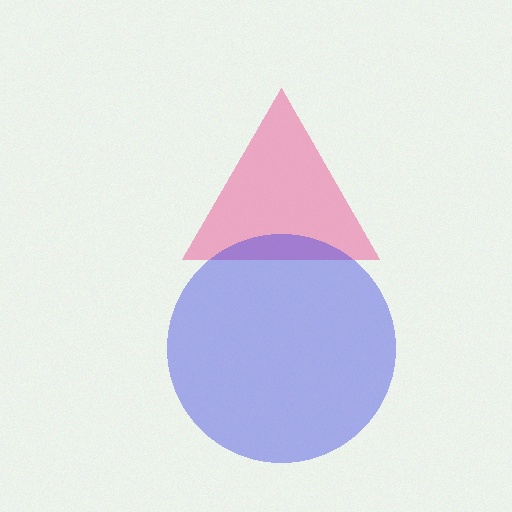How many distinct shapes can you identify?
There are 2 distinct shapes: a pink triangle, a blue circle.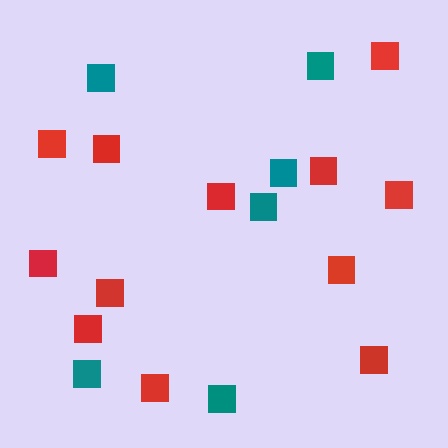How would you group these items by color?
There are 2 groups: one group of red squares (12) and one group of teal squares (6).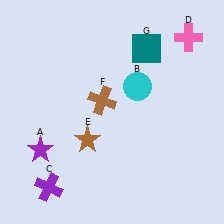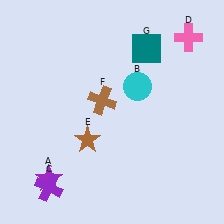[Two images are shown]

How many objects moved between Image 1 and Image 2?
1 object moved between the two images.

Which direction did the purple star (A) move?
The purple star (A) moved down.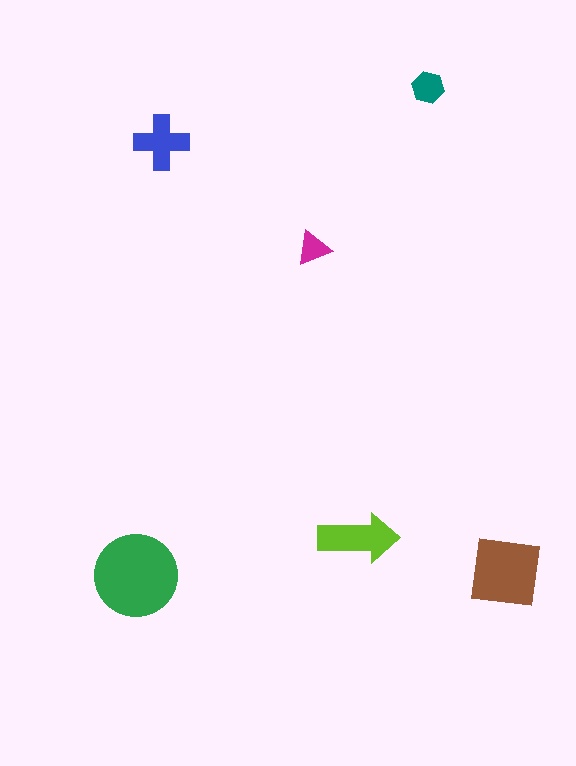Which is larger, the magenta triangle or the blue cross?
The blue cross.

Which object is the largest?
The green circle.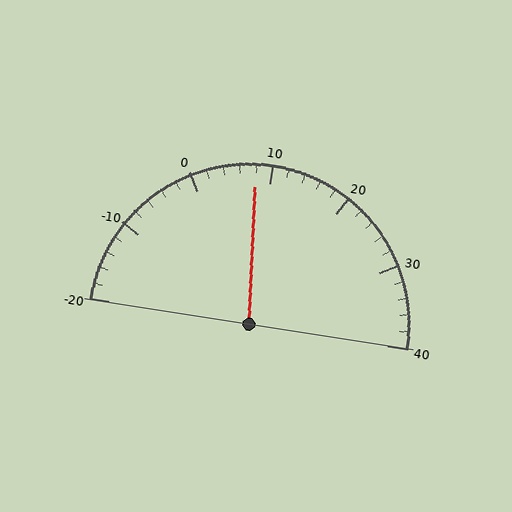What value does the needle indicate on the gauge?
The needle indicates approximately 8.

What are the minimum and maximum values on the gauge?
The gauge ranges from -20 to 40.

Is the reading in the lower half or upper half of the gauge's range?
The reading is in the lower half of the range (-20 to 40).